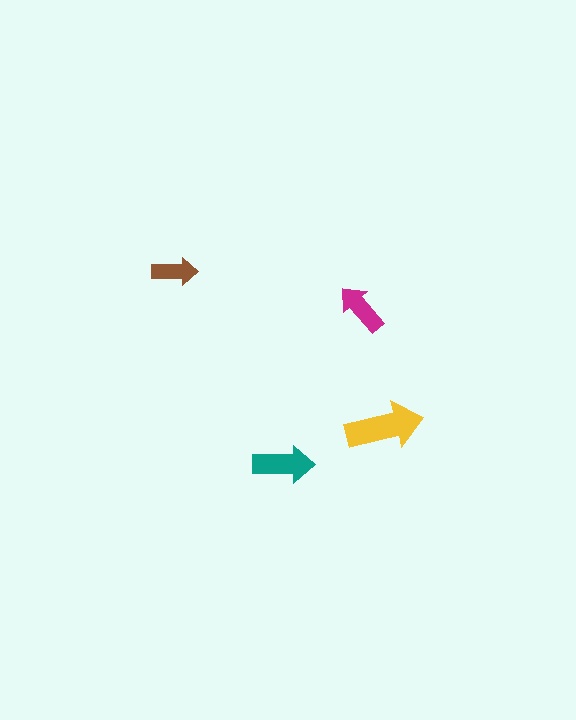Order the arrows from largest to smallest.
the yellow one, the teal one, the magenta one, the brown one.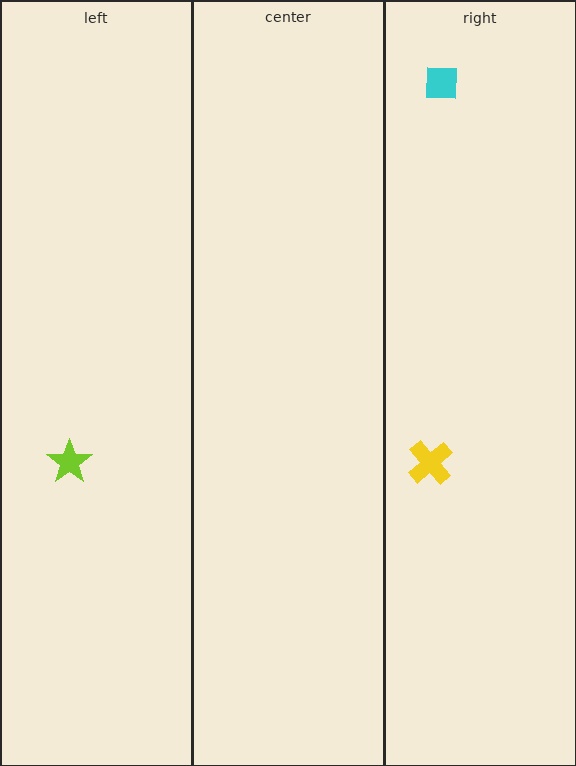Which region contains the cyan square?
The right region.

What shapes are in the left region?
The lime star.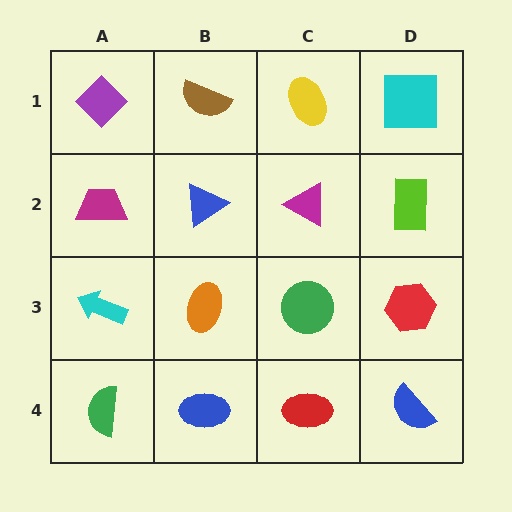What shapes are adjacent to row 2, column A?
A purple diamond (row 1, column A), a cyan arrow (row 3, column A), a blue triangle (row 2, column B).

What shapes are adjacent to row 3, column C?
A magenta triangle (row 2, column C), a red ellipse (row 4, column C), an orange ellipse (row 3, column B), a red hexagon (row 3, column D).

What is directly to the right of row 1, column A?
A brown semicircle.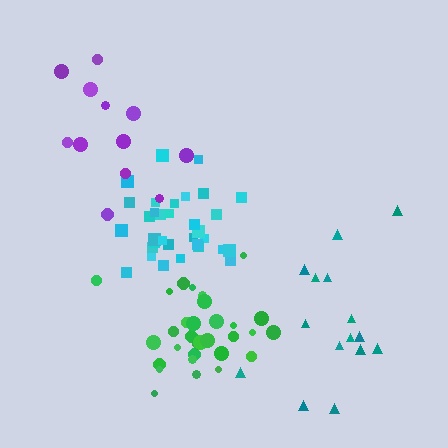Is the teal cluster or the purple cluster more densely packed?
Purple.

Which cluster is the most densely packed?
Cyan.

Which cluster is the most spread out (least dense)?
Teal.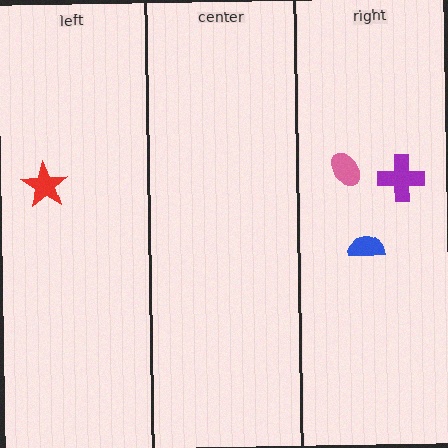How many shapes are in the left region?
1.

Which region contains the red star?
The left region.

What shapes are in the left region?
The red star.